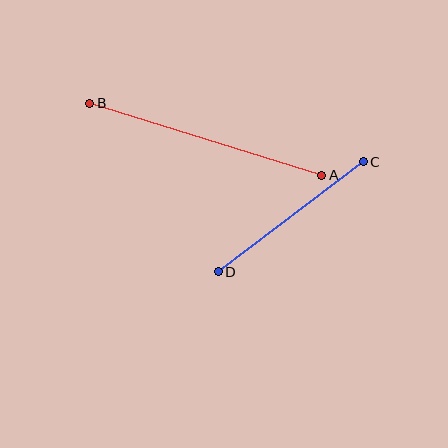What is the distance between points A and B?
The distance is approximately 243 pixels.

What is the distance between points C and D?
The distance is approximately 182 pixels.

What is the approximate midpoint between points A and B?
The midpoint is at approximately (206, 139) pixels.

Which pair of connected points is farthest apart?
Points A and B are farthest apart.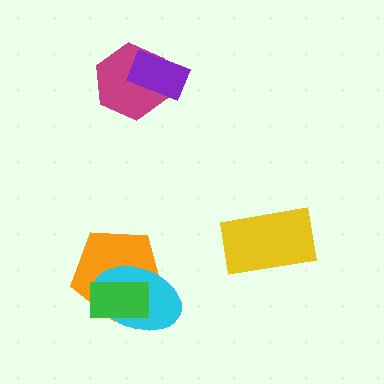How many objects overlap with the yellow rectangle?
0 objects overlap with the yellow rectangle.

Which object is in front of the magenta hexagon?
The purple rectangle is in front of the magenta hexagon.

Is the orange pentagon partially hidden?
Yes, it is partially covered by another shape.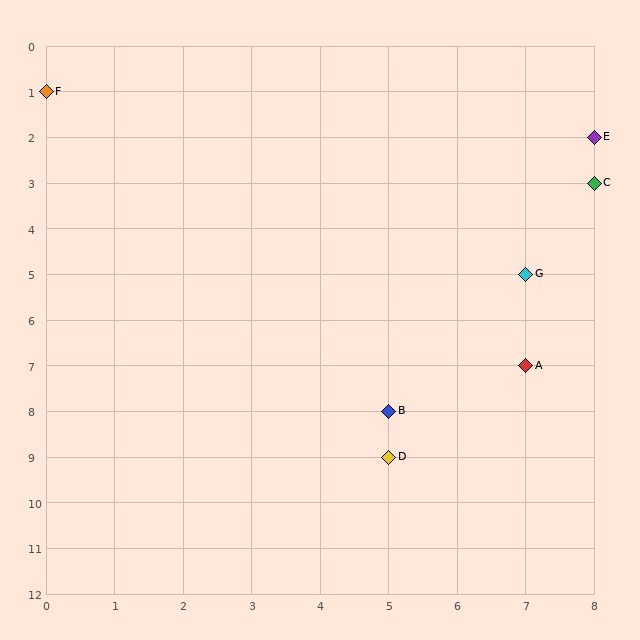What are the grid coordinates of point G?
Point G is at grid coordinates (7, 5).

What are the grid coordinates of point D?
Point D is at grid coordinates (5, 9).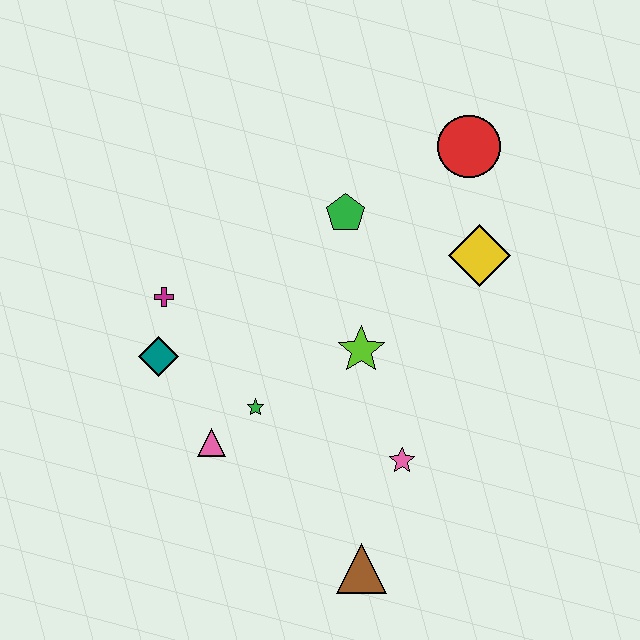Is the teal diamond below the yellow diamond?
Yes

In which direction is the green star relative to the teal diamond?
The green star is to the right of the teal diamond.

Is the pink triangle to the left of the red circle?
Yes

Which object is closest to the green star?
The pink triangle is closest to the green star.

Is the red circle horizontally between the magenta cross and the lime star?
No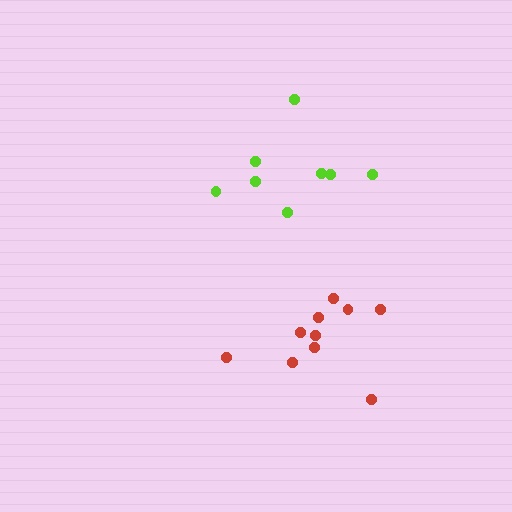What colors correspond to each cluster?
The clusters are colored: red, lime.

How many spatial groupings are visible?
There are 2 spatial groupings.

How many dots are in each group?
Group 1: 10 dots, Group 2: 8 dots (18 total).